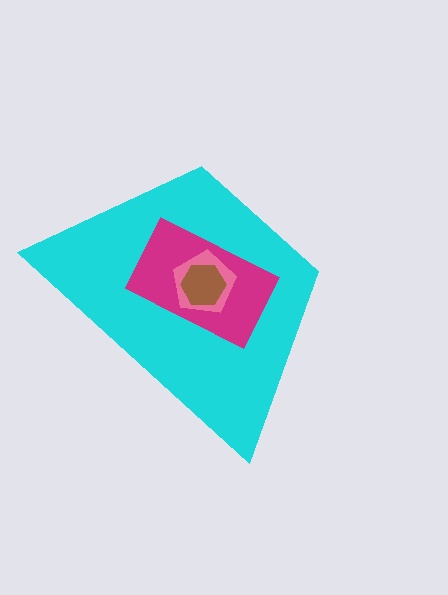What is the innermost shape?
The brown hexagon.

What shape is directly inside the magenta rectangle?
The pink pentagon.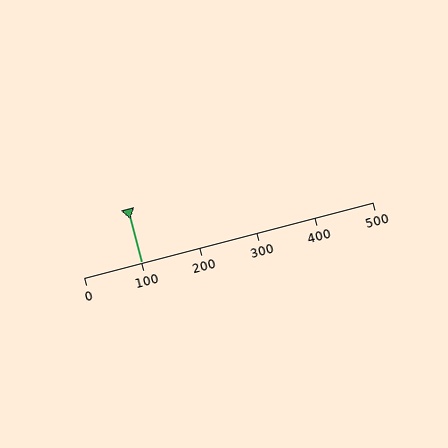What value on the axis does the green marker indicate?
The marker indicates approximately 100.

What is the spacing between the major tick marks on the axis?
The major ticks are spaced 100 apart.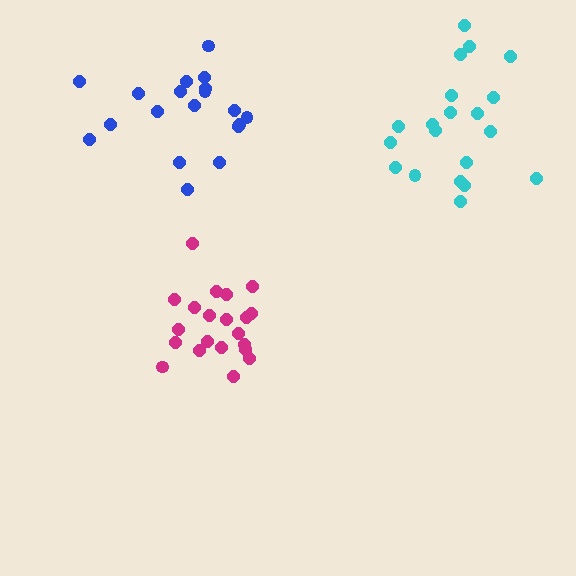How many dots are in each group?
Group 1: 20 dots, Group 2: 19 dots, Group 3: 21 dots (60 total).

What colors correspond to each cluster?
The clusters are colored: cyan, blue, magenta.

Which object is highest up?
The blue cluster is topmost.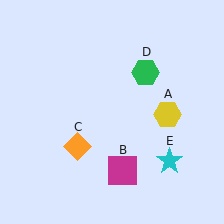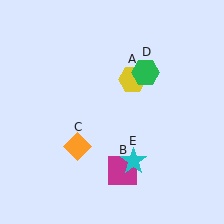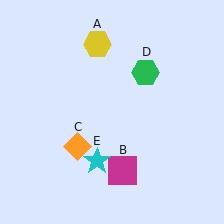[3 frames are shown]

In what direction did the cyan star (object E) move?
The cyan star (object E) moved left.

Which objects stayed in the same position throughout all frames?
Magenta square (object B) and orange diamond (object C) and green hexagon (object D) remained stationary.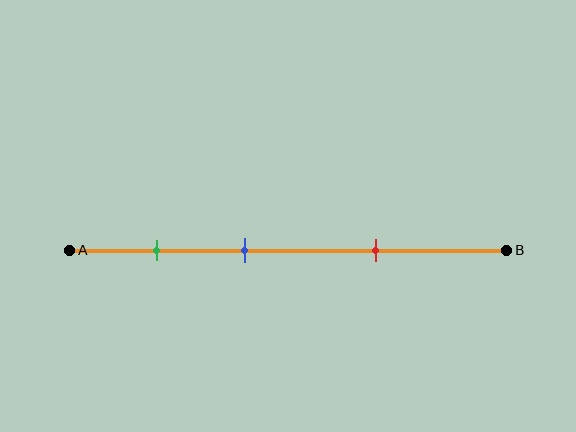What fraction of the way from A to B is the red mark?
The red mark is approximately 70% (0.7) of the way from A to B.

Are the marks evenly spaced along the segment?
Yes, the marks are approximately evenly spaced.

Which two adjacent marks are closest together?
The green and blue marks are the closest adjacent pair.